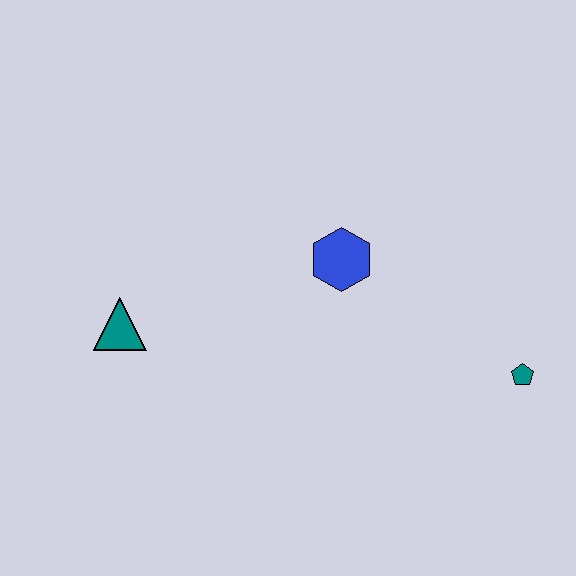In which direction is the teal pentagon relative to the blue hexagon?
The teal pentagon is to the right of the blue hexagon.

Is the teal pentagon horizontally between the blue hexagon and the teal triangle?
No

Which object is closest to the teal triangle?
The blue hexagon is closest to the teal triangle.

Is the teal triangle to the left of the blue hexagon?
Yes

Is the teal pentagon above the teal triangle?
No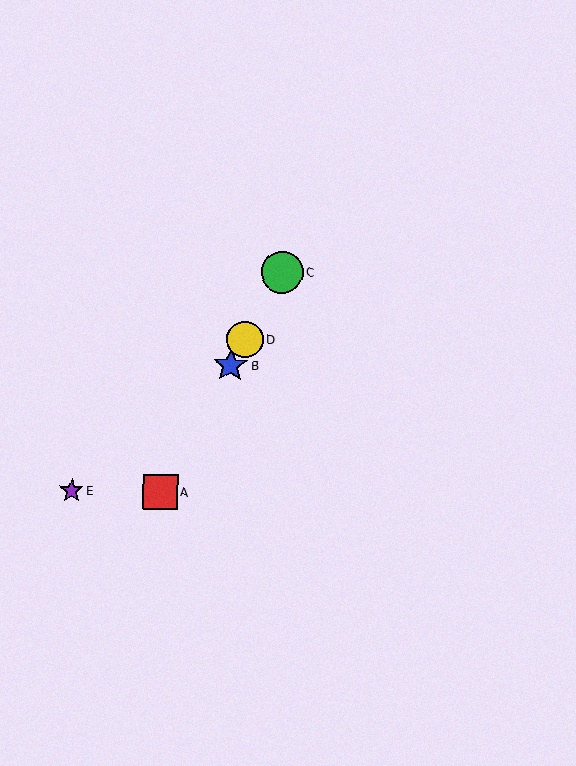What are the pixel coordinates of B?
Object B is at (230, 365).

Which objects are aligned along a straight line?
Objects A, B, C, D are aligned along a straight line.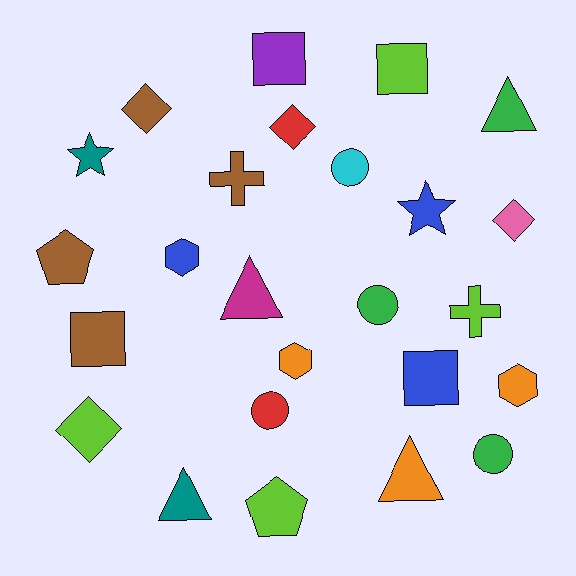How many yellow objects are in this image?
There are no yellow objects.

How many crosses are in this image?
There are 2 crosses.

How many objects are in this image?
There are 25 objects.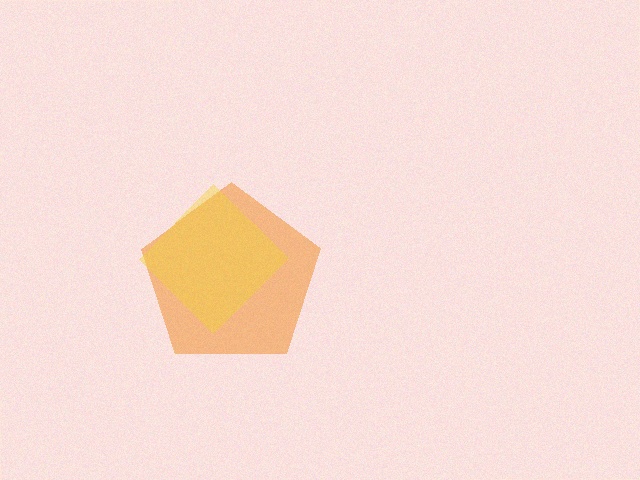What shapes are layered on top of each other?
The layered shapes are: an orange pentagon, a yellow diamond.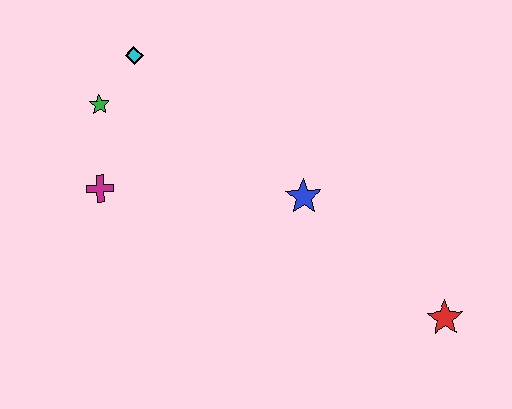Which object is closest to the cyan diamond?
The green star is closest to the cyan diamond.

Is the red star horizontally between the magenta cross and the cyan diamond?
No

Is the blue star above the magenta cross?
No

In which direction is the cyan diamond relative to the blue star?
The cyan diamond is to the left of the blue star.